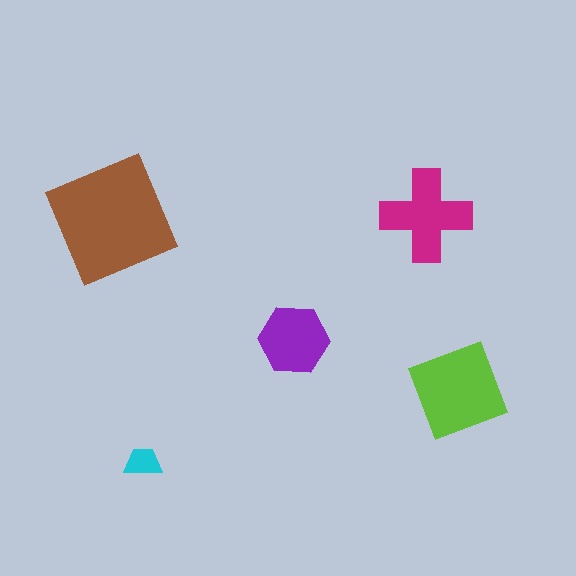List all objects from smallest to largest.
The cyan trapezoid, the purple hexagon, the magenta cross, the lime diamond, the brown square.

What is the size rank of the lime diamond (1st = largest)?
2nd.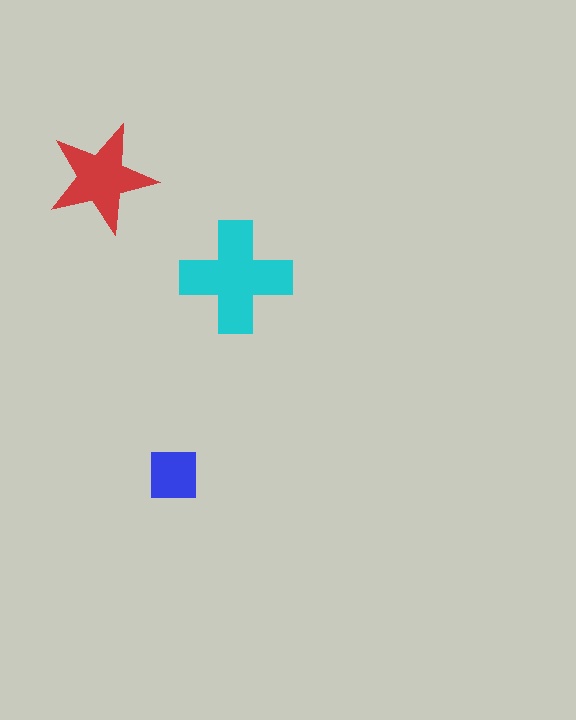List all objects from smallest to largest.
The blue square, the red star, the cyan cross.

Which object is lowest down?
The blue square is bottommost.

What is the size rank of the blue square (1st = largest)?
3rd.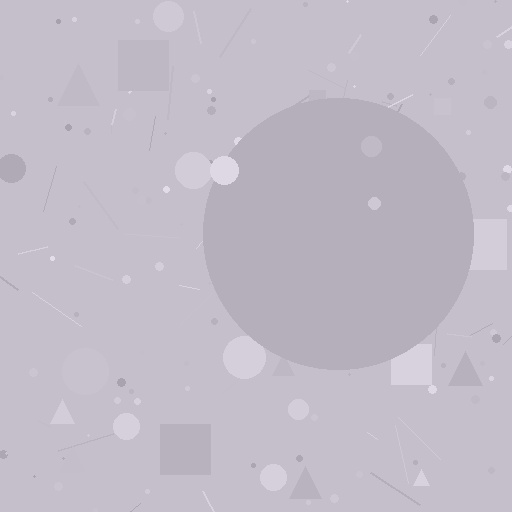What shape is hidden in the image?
A circle is hidden in the image.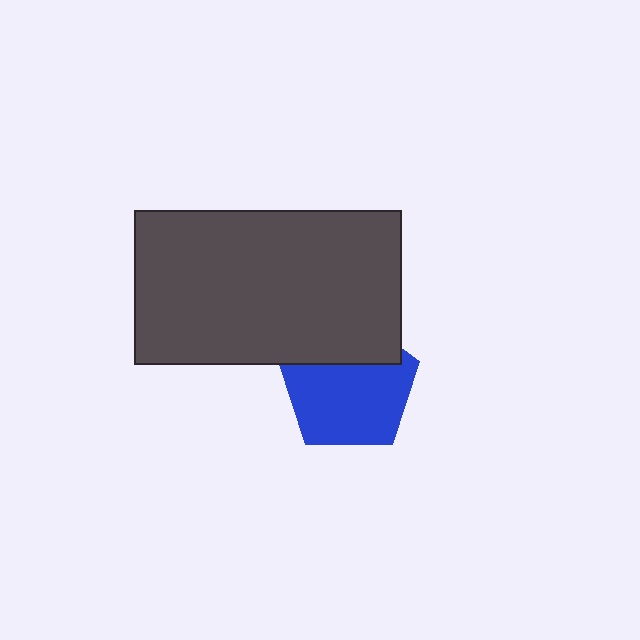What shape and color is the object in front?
The object in front is a dark gray rectangle.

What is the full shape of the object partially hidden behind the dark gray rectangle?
The partially hidden object is a blue pentagon.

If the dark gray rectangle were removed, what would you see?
You would see the complete blue pentagon.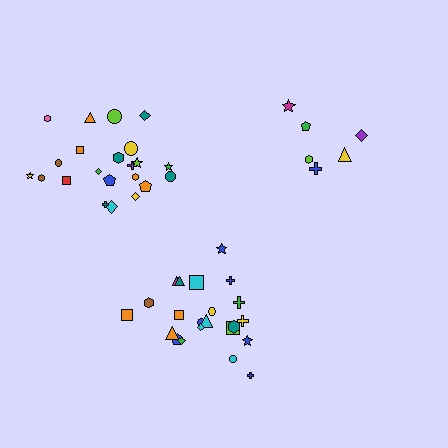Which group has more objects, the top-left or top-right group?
The top-left group.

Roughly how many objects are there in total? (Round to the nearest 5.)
Roughly 50 objects in total.